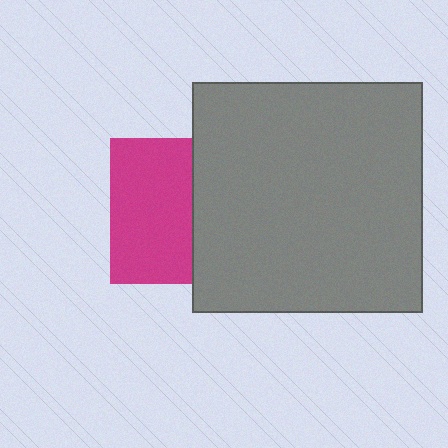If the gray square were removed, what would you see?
You would see the complete magenta square.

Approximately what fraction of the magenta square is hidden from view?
Roughly 44% of the magenta square is hidden behind the gray square.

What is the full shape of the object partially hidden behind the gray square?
The partially hidden object is a magenta square.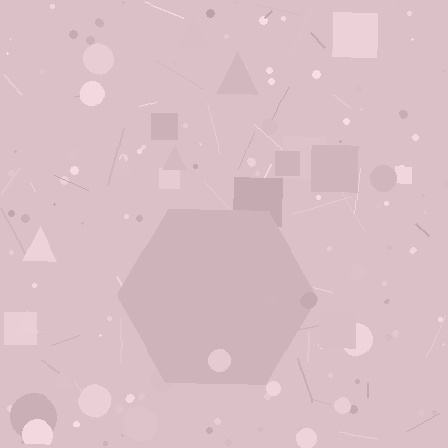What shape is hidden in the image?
A hexagon is hidden in the image.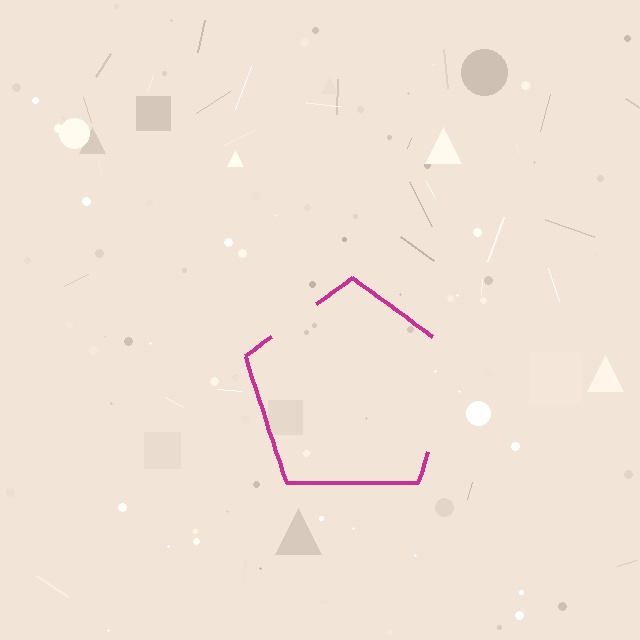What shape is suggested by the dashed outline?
The dashed outline suggests a pentagon.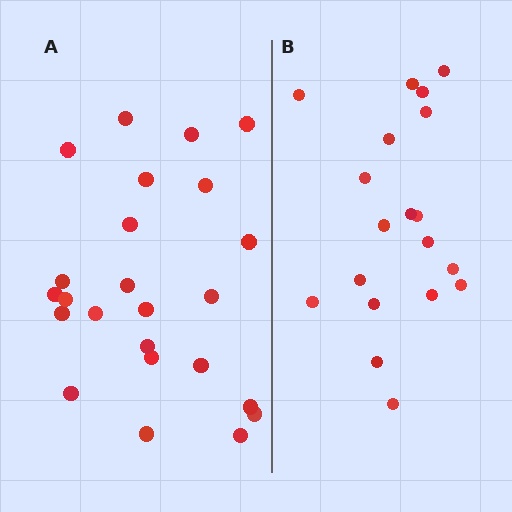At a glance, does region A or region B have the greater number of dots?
Region A (the left region) has more dots.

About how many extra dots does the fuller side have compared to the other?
Region A has about 5 more dots than region B.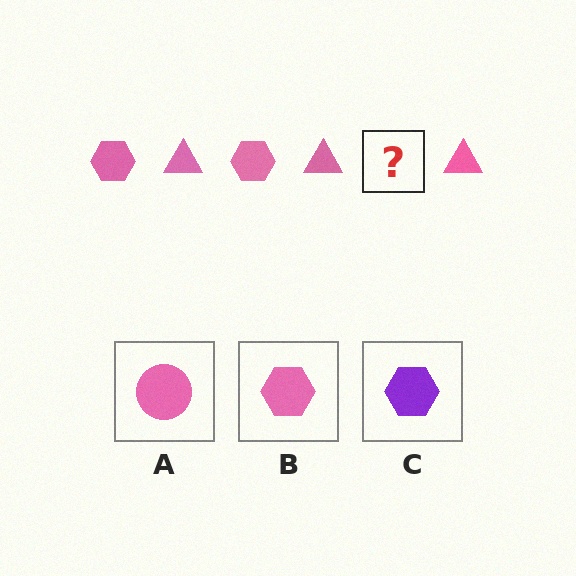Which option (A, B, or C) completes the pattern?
B.